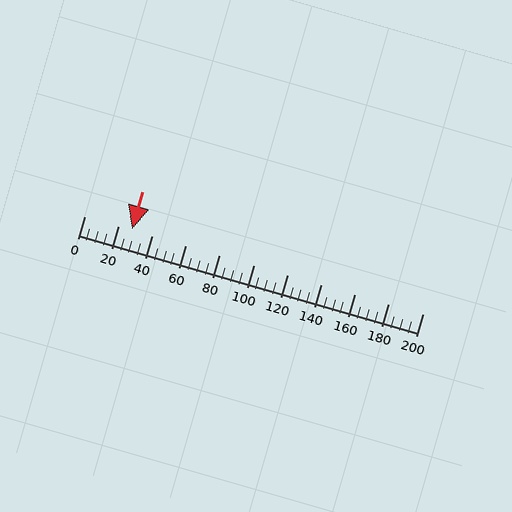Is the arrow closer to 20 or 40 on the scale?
The arrow is closer to 20.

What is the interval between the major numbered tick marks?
The major tick marks are spaced 20 units apart.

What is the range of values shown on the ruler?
The ruler shows values from 0 to 200.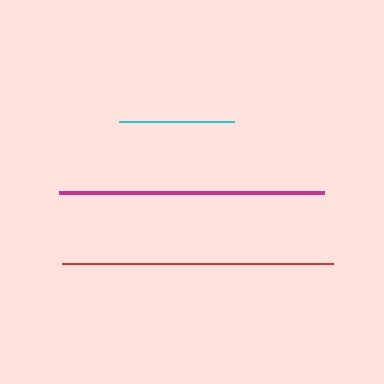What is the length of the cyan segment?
The cyan segment is approximately 115 pixels long.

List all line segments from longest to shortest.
From longest to shortest: red, magenta, cyan.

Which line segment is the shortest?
The cyan line is the shortest at approximately 115 pixels.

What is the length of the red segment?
The red segment is approximately 271 pixels long.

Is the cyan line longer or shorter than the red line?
The red line is longer than the cyan line.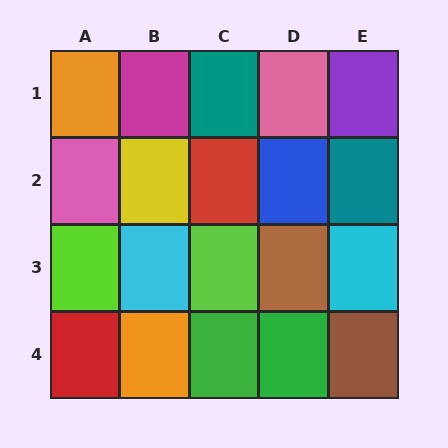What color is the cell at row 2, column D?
Blue.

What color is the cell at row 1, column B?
Magenta.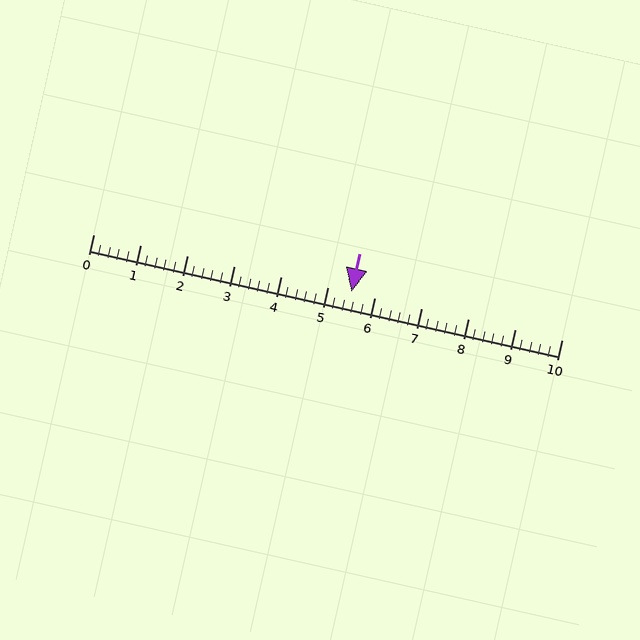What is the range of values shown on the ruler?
The ruler shows values from 0 to 10.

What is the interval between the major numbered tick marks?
The major tick marks are spaced 1 units apart.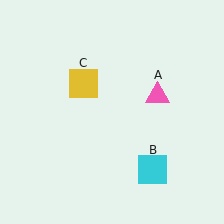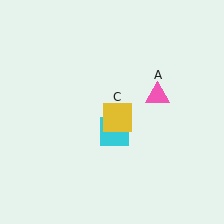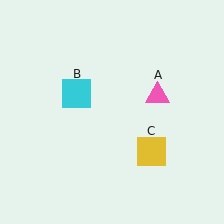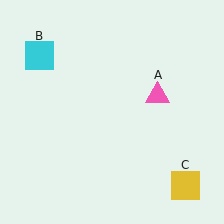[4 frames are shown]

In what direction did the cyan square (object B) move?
The cyan square (object B) moved up and to the left.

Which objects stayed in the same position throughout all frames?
Pink triangle (object A) remained stationary.